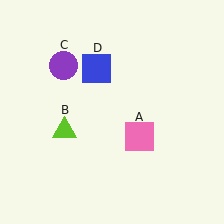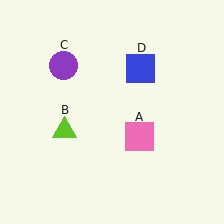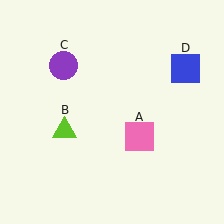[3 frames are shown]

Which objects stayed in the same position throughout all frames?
Pink square (object A) and lime triangle (object B) and purple circle (object C) remained stationary.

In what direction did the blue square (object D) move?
The blue square (object D) moved right.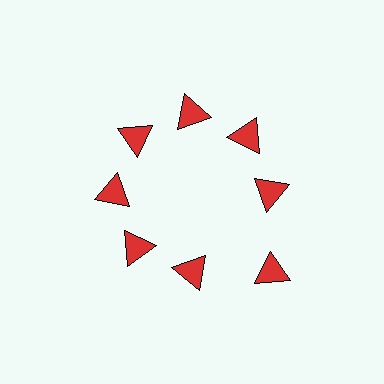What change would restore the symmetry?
The symmetry would be restored by moving it inward, back onto the ring so that all 8 triangles sit at equal angles and equal distance from the center.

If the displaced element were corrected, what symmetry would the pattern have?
It would have 8-fold rotational symmetry — the pattern would map onto itself every 45 degrees.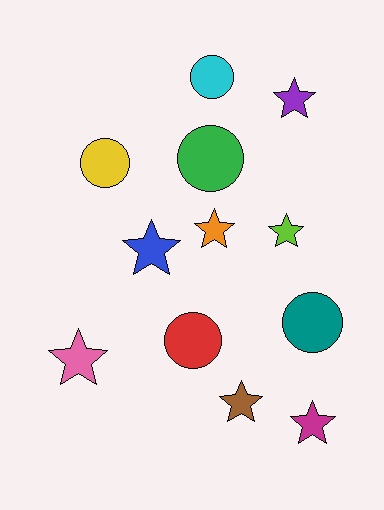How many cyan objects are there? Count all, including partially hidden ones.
There is 1 cyan object.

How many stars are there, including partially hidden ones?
There are 7 stars.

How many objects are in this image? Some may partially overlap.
There are 12 objects.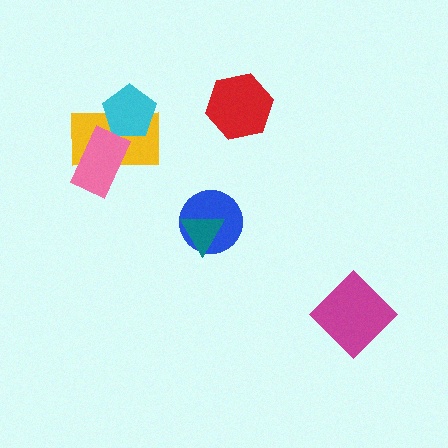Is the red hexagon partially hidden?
No, no other shape covers it.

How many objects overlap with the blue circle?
1 object overlaps with the blue circle.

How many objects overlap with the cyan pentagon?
1 object overlaps with the cyan pentagon.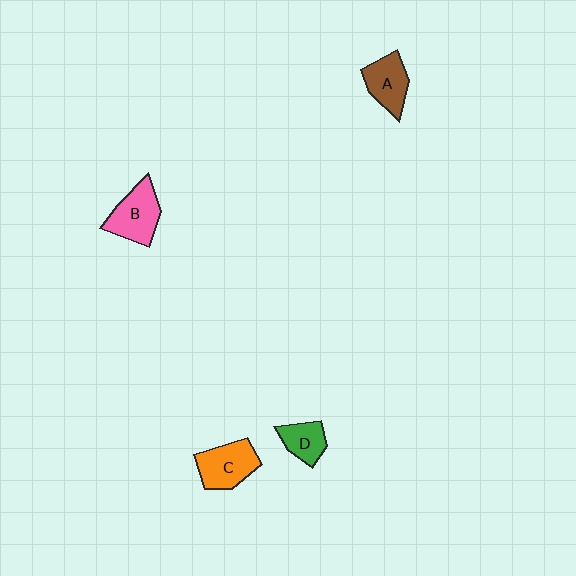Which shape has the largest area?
Shape B (pink).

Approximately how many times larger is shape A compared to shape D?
Approximately 1.3 times.